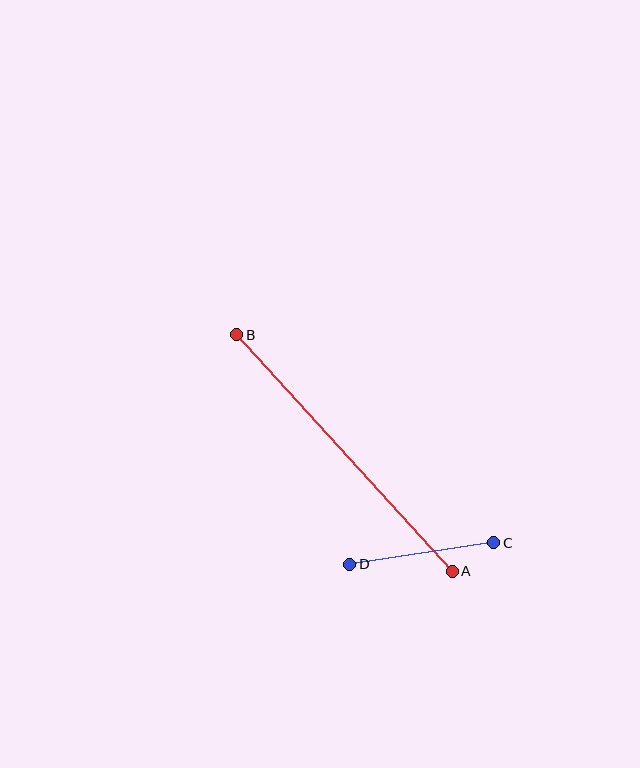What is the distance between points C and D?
The distance is approximately 145 pixels.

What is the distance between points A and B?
The distance is approximately 320 pixels.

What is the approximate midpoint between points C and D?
The midpoint is at approximately (422, 554) pixels.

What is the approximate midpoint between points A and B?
The midpoint is at approximately (344, 453) pixels.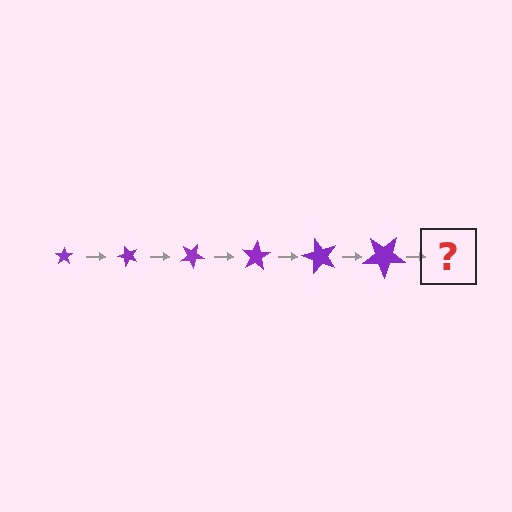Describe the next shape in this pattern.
It should be a star, larger than the previous one and rotated 300 degrees from the start.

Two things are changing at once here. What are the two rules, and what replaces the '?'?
The two rules are that the star grows larger each step and it rotates 50 degrees each step. The '?' should be a star, larger than the previous one and rotated 300 degrees from the start.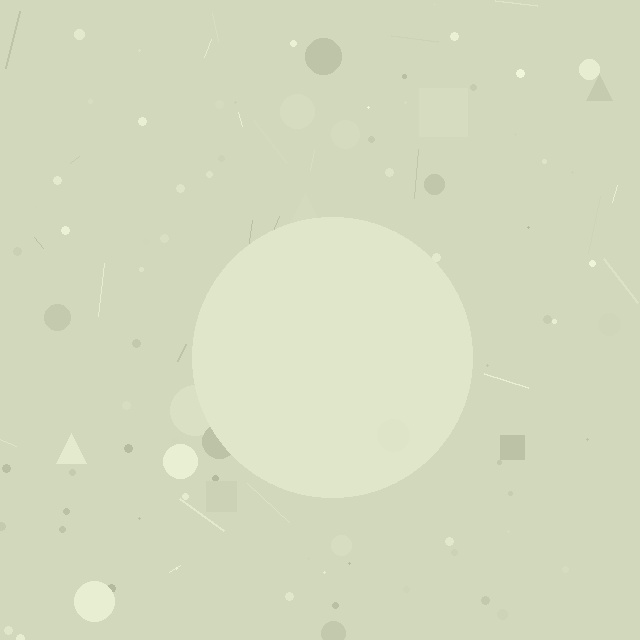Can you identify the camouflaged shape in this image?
The camouflaged shape is a circle.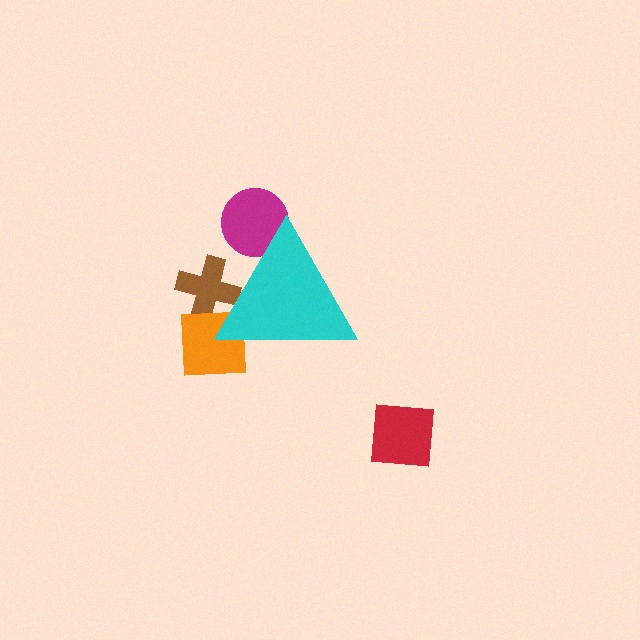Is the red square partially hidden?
No, the red square is fully visible.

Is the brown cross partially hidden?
Yes, the brown cross is partially hidden behind the cyan triangle.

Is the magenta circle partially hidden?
Yes, the magenta circle is partially hidden behind the cyan triangle.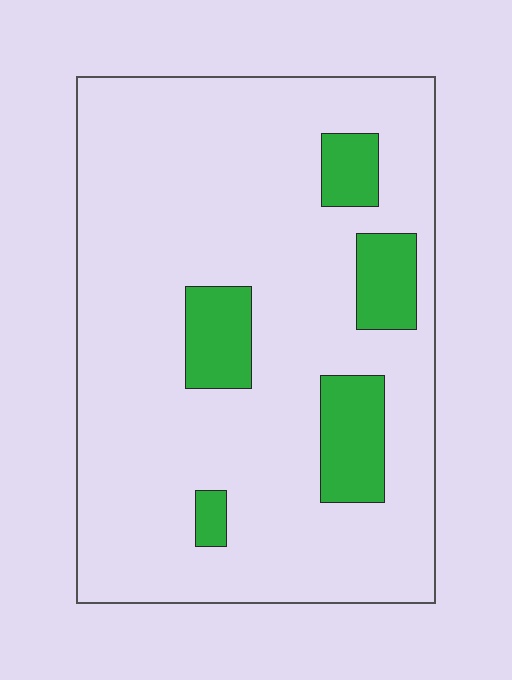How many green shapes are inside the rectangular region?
5.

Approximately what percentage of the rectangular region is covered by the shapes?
Approximately 15%.